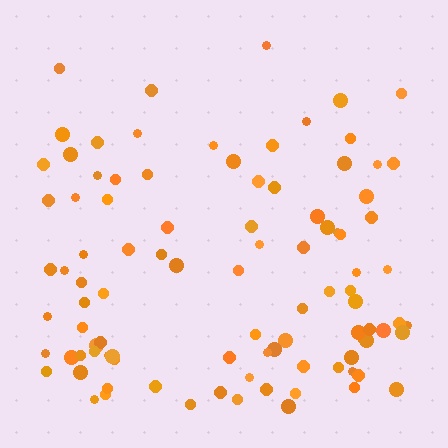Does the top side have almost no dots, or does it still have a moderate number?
Still a moderate number, just noticeably fewer than the bottom.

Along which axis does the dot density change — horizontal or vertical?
Vertical.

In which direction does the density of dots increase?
From top to bottom, with the bottom side densest.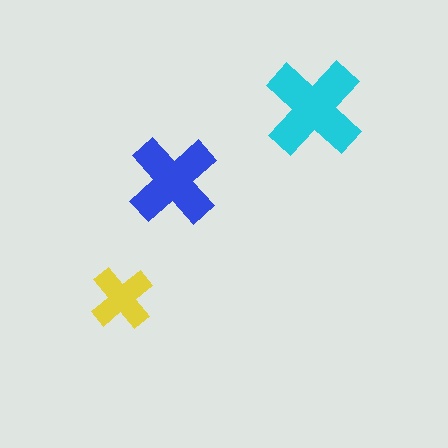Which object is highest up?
The cyan cross is topmost.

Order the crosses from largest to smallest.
the cyan one, the blue one, the yellow one.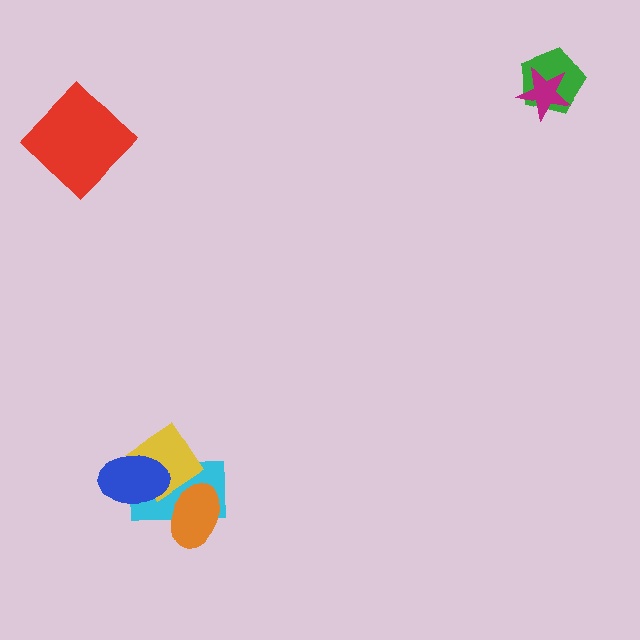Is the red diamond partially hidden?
No, no other shape covers it.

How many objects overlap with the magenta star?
1 object overlaps with the magenta star.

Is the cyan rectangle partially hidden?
Yes, it is partially covered by another shape.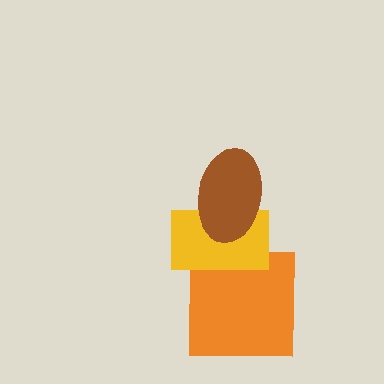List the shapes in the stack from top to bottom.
From top to bottom: the brown ellipse, the yellow rectangle, the orange square.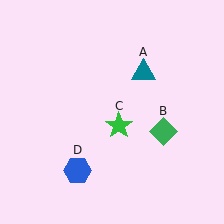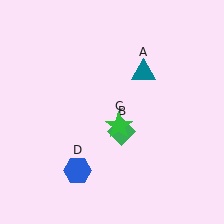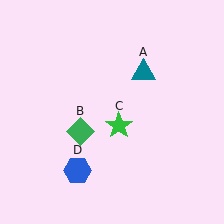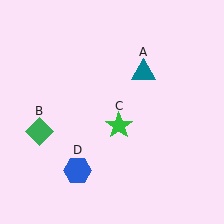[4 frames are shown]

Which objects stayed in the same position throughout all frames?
Teal triangle (object A) and green star (object C) and blue hexagon (object D) remained stationary.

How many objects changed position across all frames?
1 object changed position: green diamond (object B).